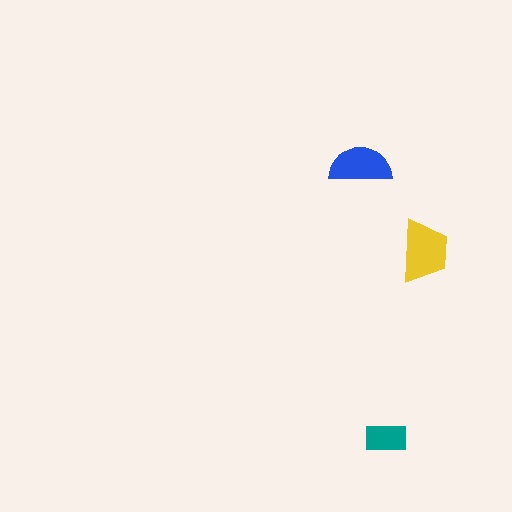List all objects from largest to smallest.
The yellow trapezoid, the blue semicircle, the teal rectangle.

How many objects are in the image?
There are 3 objects in the image.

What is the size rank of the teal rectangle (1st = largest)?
3rd.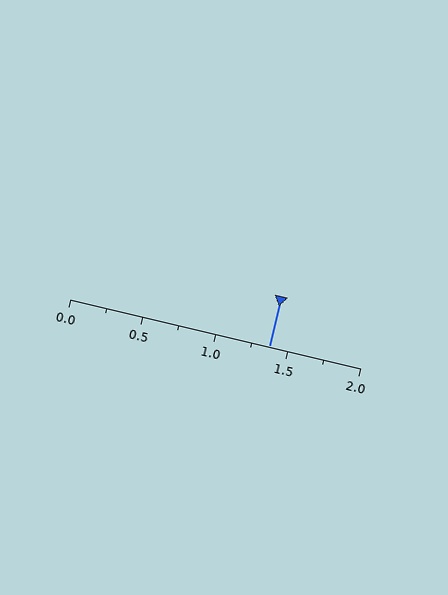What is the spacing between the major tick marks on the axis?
The major ticks are spaced 0.5 apart.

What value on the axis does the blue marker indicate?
The marker indicates approximately 1.38.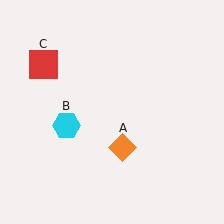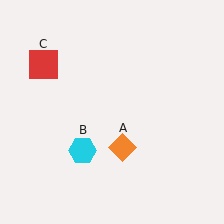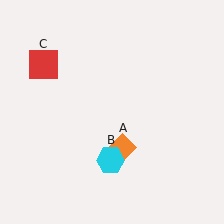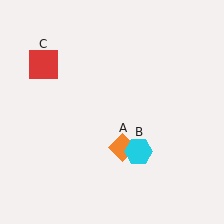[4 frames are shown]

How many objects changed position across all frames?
1 object changed position: cyan hexagon (object B).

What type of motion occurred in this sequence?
The cyan hexagon (object B) rotated counterclockwise around the center of the scene.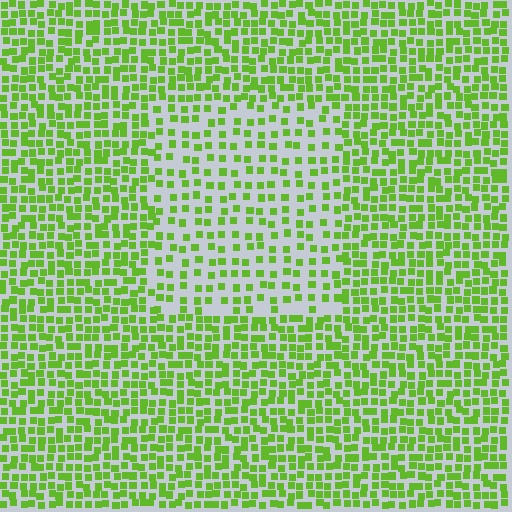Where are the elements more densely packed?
The elements are more densely packed outside the rectangle boundary.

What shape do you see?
I see a rectangle.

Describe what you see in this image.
The image contains small lime elements arranged at two different densities. A rectangle-shaped region is visible where the elements are less densely packed than the surrounding area.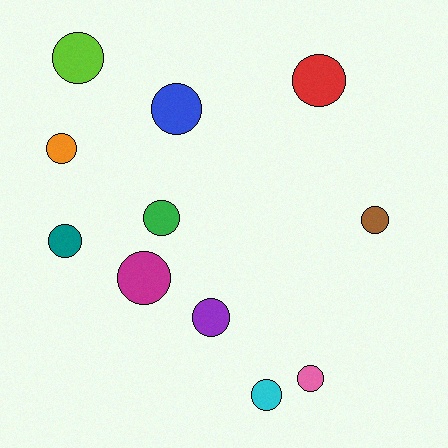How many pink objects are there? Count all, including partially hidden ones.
There is 1 pink object.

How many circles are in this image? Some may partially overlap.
There are 11 circles.